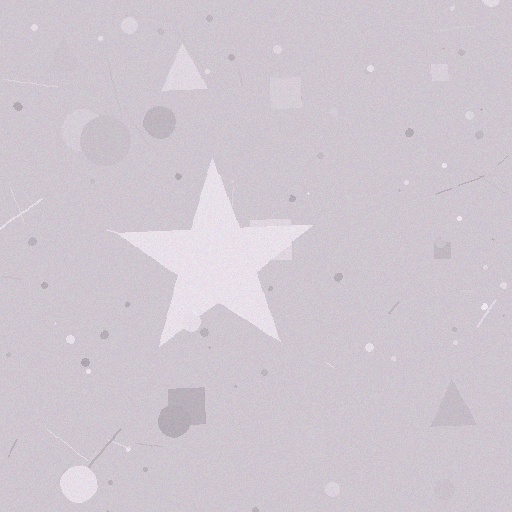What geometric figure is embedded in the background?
A star is embedded in the background.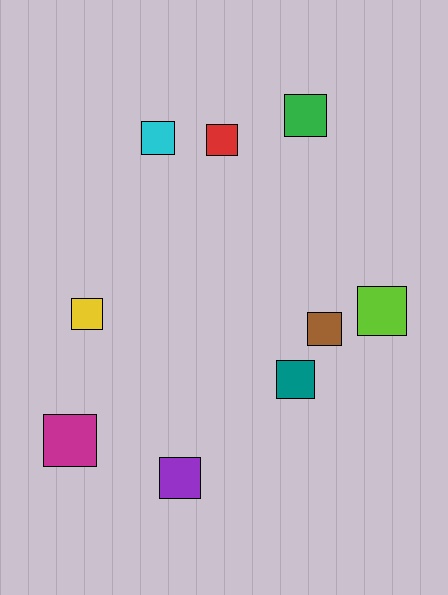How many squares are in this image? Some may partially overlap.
There are 9 squares.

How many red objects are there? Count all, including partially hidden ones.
There is 1 red object.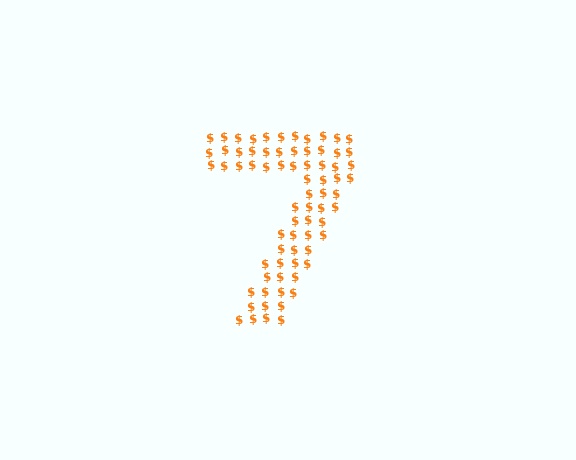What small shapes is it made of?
It is made of small dollar signs.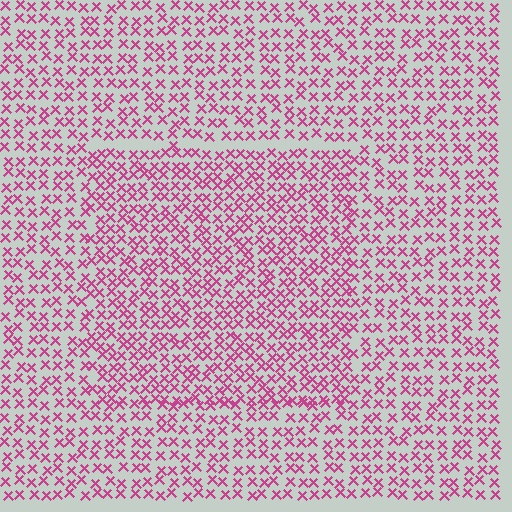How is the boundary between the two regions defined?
The boundary is defined by a change in element density (approximately 1.5x ratio). All elements are the same color, size, and shape.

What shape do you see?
I see a rectangle.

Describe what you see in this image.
The image contains small magenta elements arranged at two different densities. A rectangle-shaped region is visible where the elements are more densely packed than the surrounding area.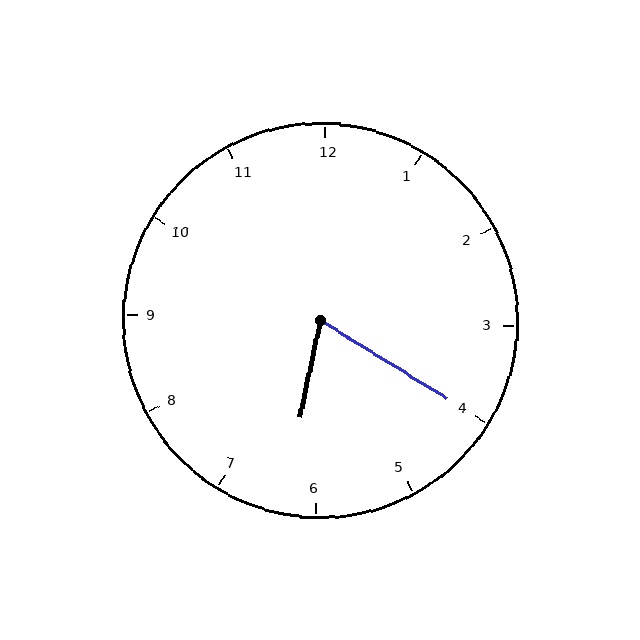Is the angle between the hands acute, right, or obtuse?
It is acute.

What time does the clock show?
6:20.